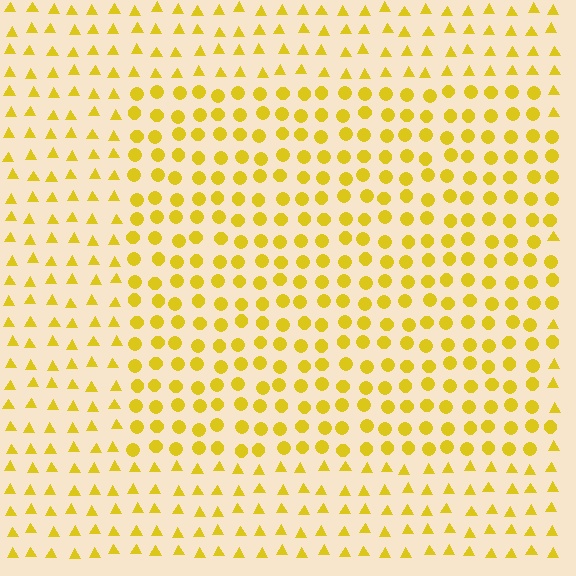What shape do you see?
I see a rectangle.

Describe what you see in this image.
The image is filled with small yellow elements arranged in a uniform grid. A rectangle-shaped region contains circles, while the surrounding area contains triangles. The boundary is defined purely by the change in element shape.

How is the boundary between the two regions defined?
The boundary is defined by a change in element shape: circles inside vs. triangles outside. All elements share the same color and spacing.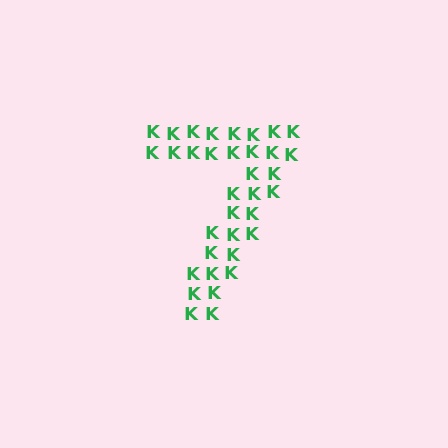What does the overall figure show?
The overall figure shows the digit 7.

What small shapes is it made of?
It is made of small letter K's.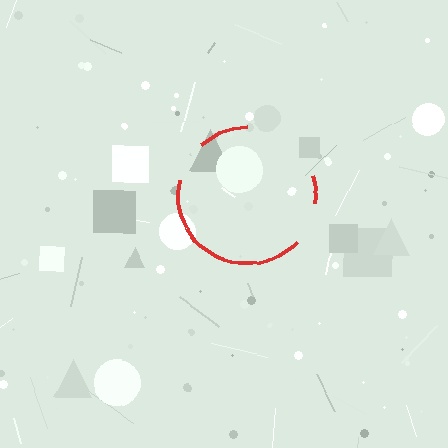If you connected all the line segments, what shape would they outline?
They would outline a circle.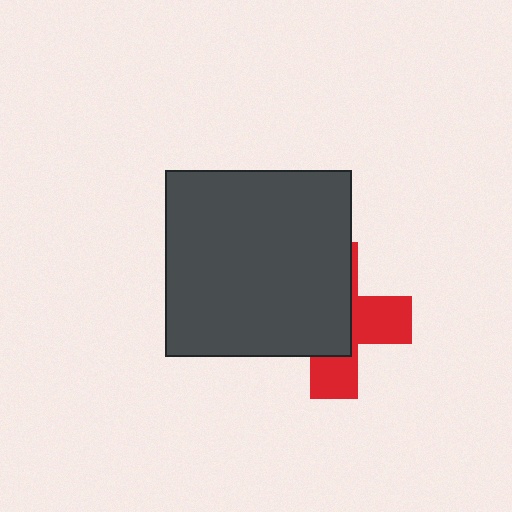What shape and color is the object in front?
The object in front is a dark gray square.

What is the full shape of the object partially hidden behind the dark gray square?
The partially hidden object is a red cross.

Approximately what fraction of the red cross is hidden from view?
Roughly 58% of the red cross is hidden behind the dark gray square.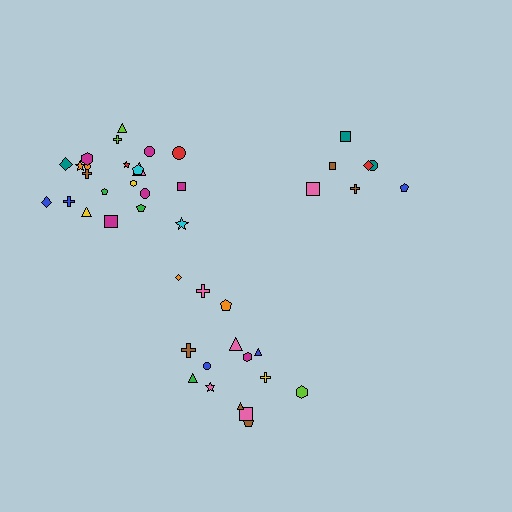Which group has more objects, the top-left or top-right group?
The top-left group.